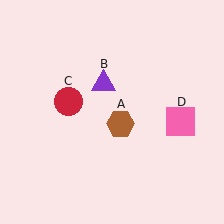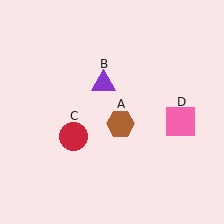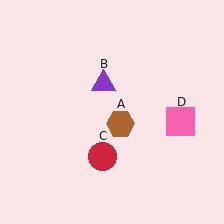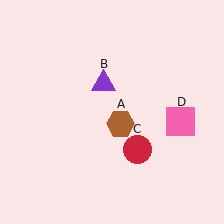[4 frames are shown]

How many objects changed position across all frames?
1 object changed position: red circle (object C).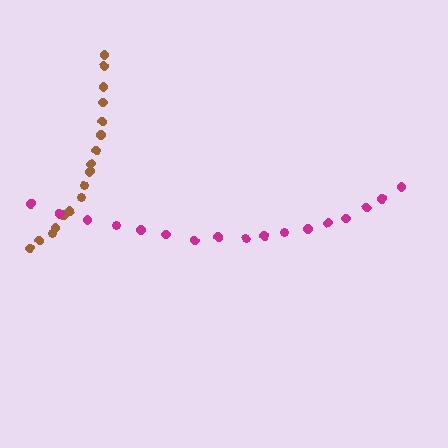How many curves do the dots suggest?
There are 2 distinct paths.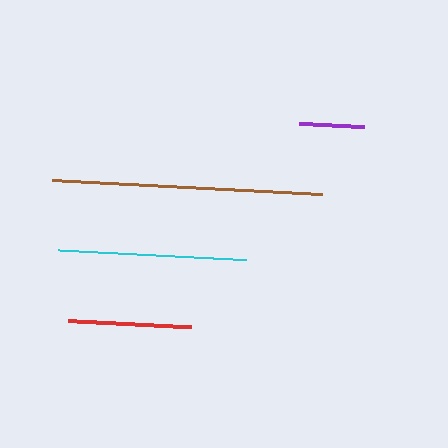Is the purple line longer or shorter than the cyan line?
The cyan line is longer than the purple line.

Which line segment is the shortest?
The purple line is the shortest at approximately 66 pixels.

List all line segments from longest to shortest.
From longest to shortest: brown, cyan, red, purple.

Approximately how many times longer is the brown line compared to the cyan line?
The brown line is approximately 1.4 times the length of the cyan line.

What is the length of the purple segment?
The purple segment is approximately 66 pixels long.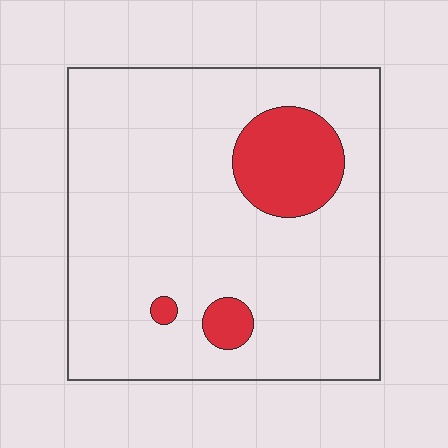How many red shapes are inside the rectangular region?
3.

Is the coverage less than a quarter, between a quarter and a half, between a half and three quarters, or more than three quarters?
Less than a quarter.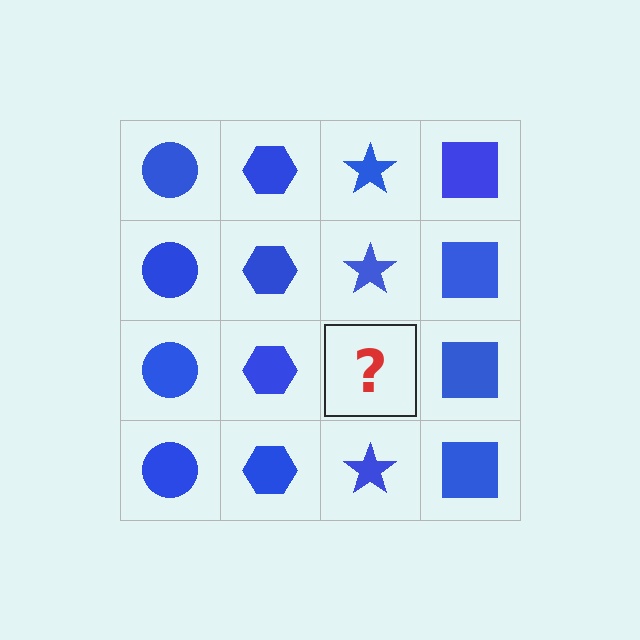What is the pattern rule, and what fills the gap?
The rule is that each column has a consistent shape. The gap should be filled with a blue star.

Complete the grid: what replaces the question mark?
The question mark should be replaced with a blue star.